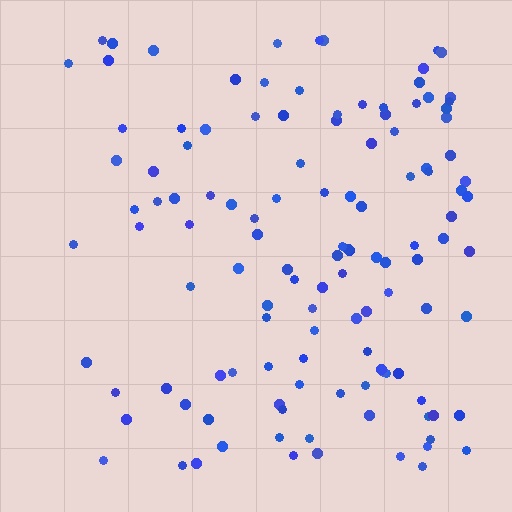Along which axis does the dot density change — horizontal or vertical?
Horizontal.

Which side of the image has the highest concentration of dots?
The right.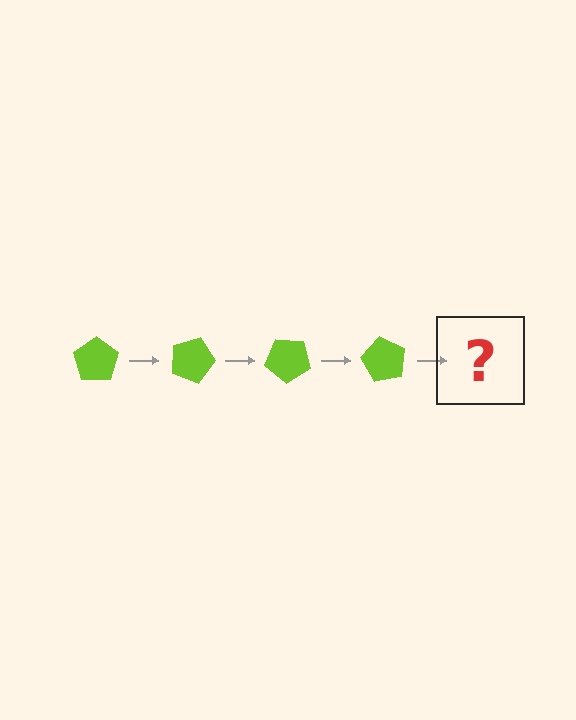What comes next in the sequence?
The next element should be a lime pentagon rotated 80 degrees.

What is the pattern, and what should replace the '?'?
The pattern is that the pentagon rotates 20 degrees each step. The '?' should be a lime pentagon rotated 80 degrees.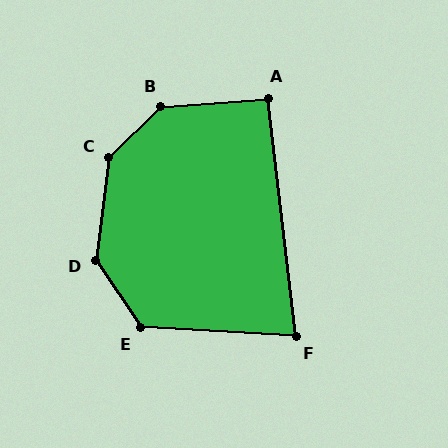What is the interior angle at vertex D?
Approximately 140 degrees (obtuse).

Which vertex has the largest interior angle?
C, at approximately 141 degrees.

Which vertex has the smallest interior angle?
F, at approximately 80 degrees.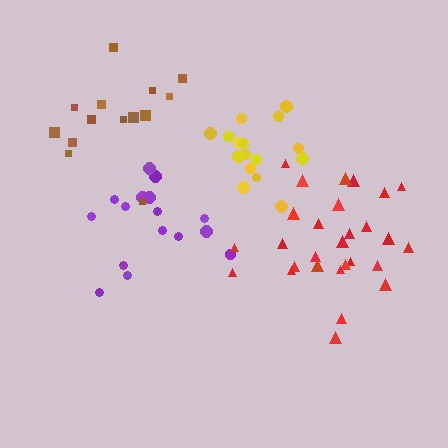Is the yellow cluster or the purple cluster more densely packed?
Yellow.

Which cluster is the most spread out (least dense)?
Purple.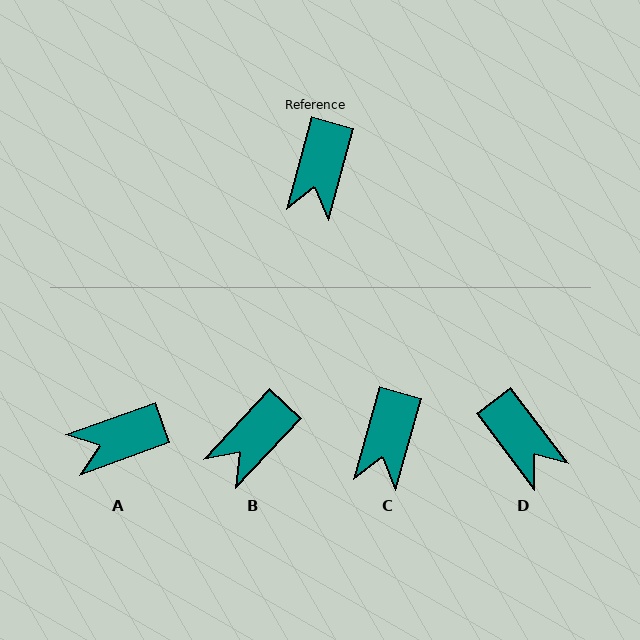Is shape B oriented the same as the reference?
No, it is off by about 28 degrees.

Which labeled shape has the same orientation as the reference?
C.